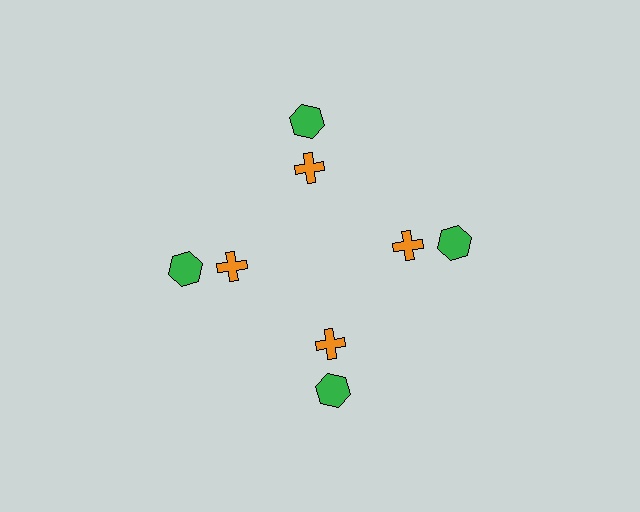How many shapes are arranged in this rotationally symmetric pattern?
There are 8 shapes, arranged in 4 groups of 2.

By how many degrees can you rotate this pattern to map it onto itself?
The pattern maps onto itself every 90 degrees of rotation.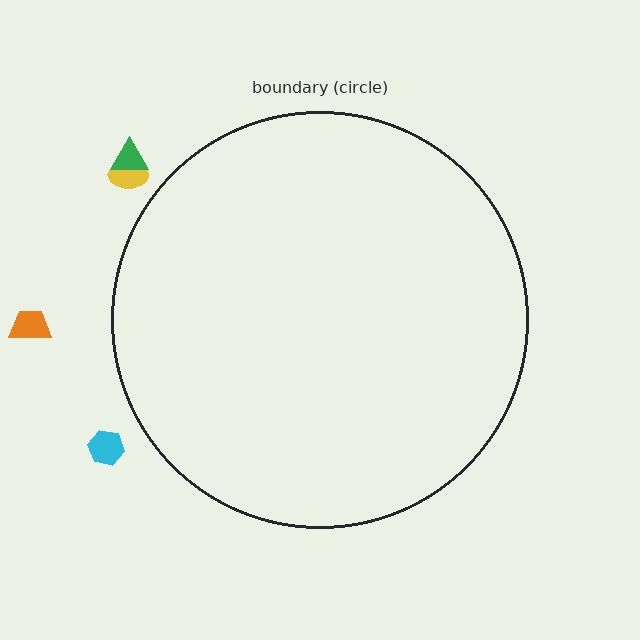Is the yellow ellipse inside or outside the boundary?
Outside.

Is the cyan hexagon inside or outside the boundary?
Outside.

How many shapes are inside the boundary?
0 inside, 4 outside.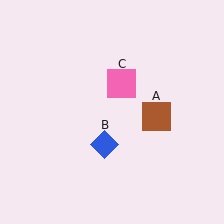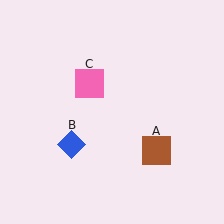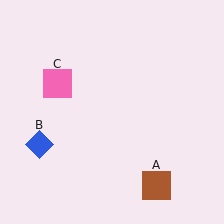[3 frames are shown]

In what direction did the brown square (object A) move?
The brown square (object A) moved down.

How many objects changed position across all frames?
3 objects changed position: brown square (object A), blue diamond (object B), pink square (object C).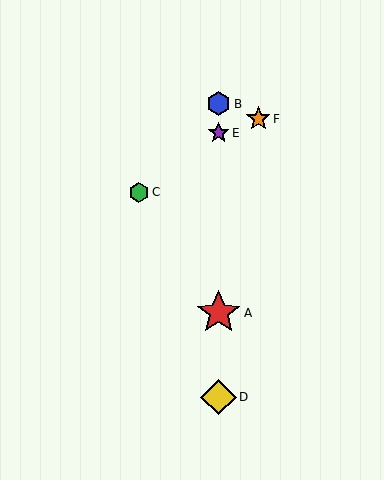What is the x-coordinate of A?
Object A is at x≈219.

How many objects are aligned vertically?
4 objects (A, B, D, E) are aligned vertically.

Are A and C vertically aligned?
No, A is at x≈219 and C is at x≈139.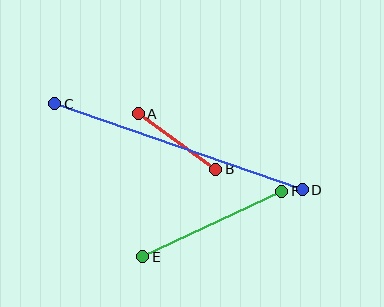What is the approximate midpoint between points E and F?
The midpoint is at approximately (212, 224) pixels.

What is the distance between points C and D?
The distance is approximately 262 pixels.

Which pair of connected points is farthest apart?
Points C and D are farthest apart.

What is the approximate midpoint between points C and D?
The midpoint is at approximately (179, 147) pixels.